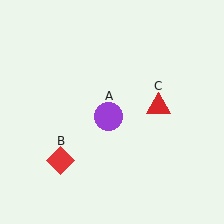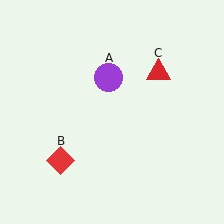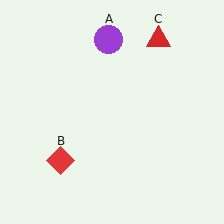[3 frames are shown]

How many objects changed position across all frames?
2 objects changed position: purple circle (object A), red triangle (object C).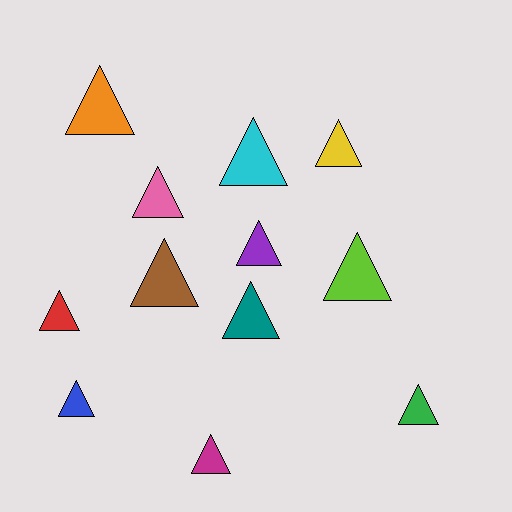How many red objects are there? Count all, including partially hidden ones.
There is 1 red object.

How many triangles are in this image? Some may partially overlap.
There are 12 triangles.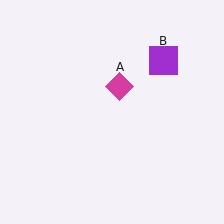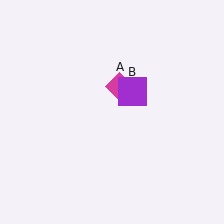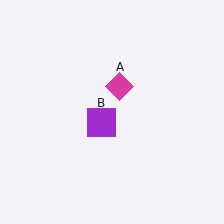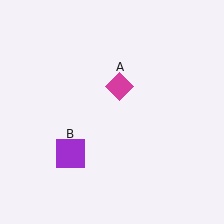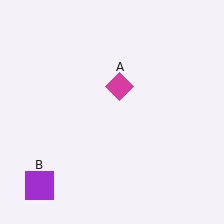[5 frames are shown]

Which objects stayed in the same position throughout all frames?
Magenta diamond (object A) remained stationary.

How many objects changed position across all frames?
1 object changed position: purple square (object B).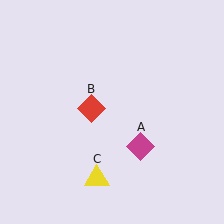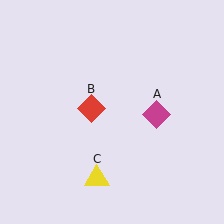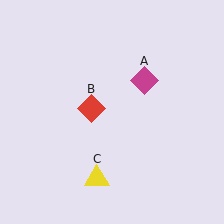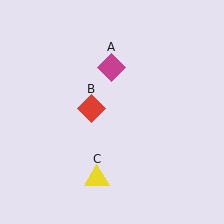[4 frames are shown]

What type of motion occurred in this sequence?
The magenta diamond (object A) rotated counterclockwise around the center of the scene.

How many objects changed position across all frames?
1 object changed position: magenta diamond (object A).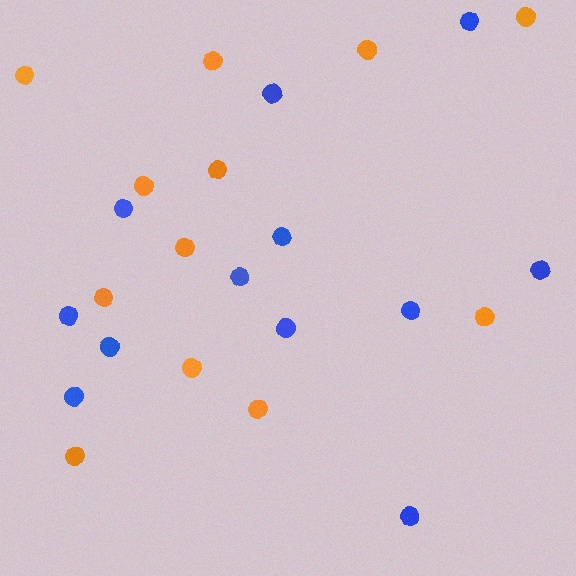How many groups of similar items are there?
There are 2 groups: one group of blue circles (12) and one group of orange circles (12).